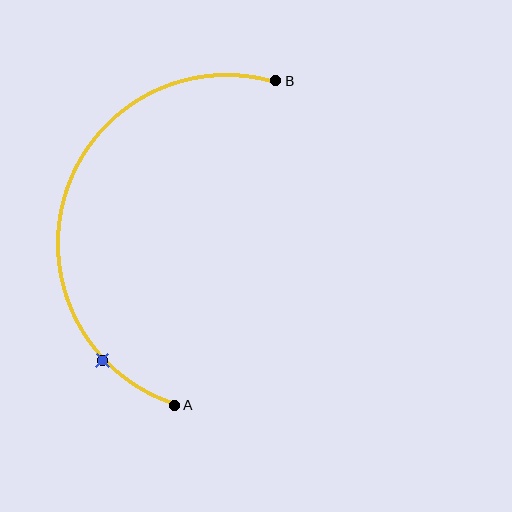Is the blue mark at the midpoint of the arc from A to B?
No. The blue mark lies on the arc but is closer to endpoint A. The arc midpoint would be at the point on the curve equidistant along the arc from both A and B.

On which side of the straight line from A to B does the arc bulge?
The arc bulges to the left of the straight line connecting A and B.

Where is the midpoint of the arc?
The arc midpoint is the point on the curve farthest from the straight line joining A and B. It sits to the left of that line.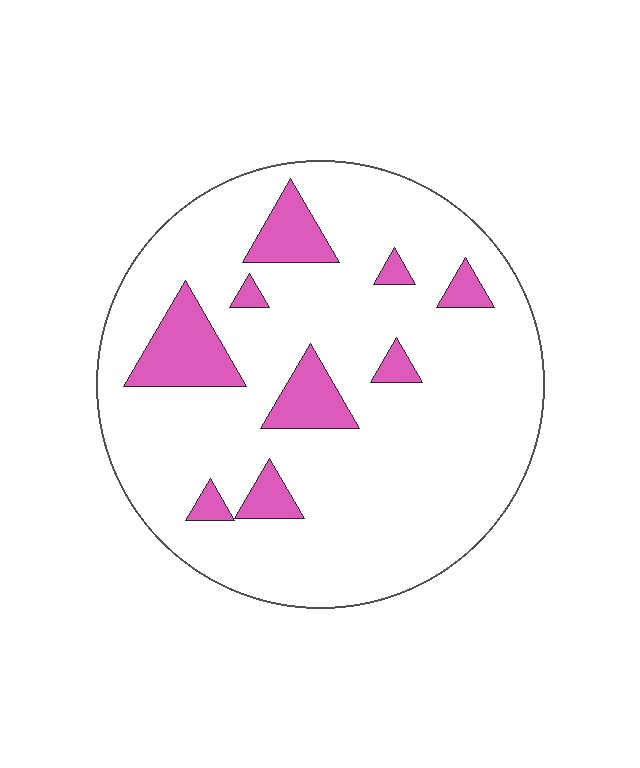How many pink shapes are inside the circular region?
9.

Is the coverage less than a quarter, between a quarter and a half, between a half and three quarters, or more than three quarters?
Less than a quarter.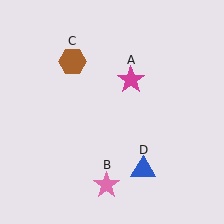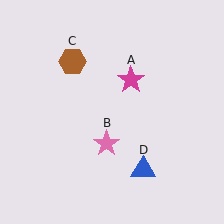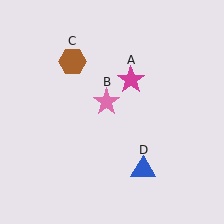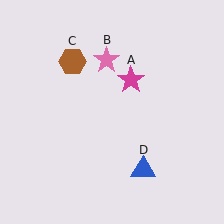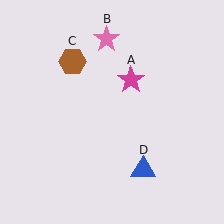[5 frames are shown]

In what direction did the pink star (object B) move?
The pink star (object B) moved up.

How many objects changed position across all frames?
1 object changed position: pink star (object B).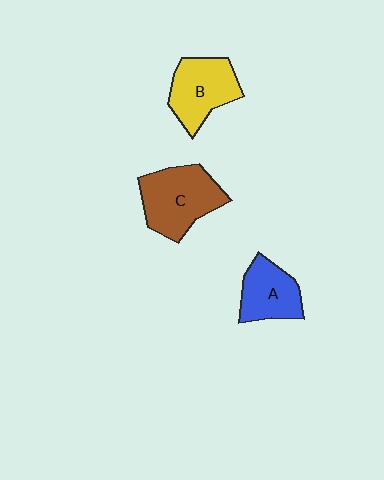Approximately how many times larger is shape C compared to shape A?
Approximately 1.4 times.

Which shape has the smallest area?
Shape A (blue).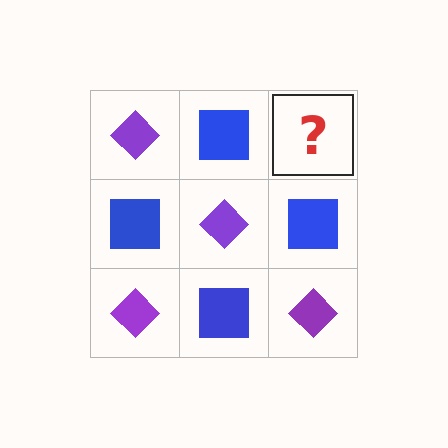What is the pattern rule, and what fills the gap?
The rule is that it alternates purple diamond and blue square in a checkerboard pattern. The gap should be filled with a purple diamond.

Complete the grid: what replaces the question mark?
The question mark should be replaced with a purple diamond.